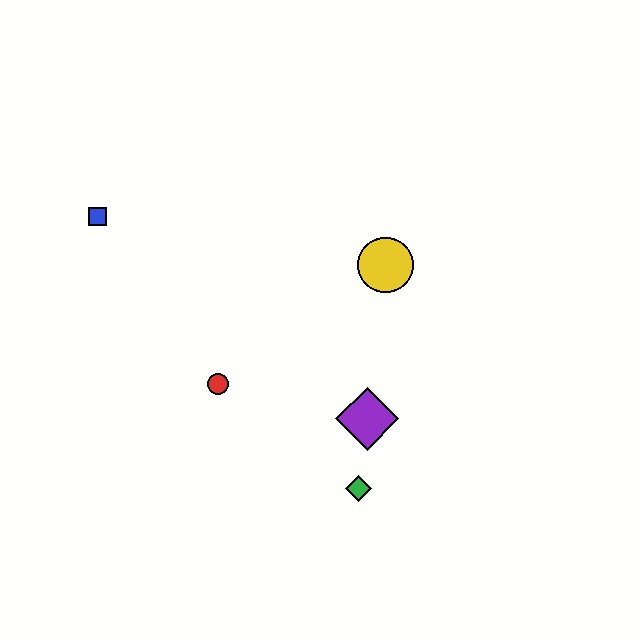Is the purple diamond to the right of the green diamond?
Yes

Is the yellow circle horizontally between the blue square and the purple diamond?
No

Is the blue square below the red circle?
No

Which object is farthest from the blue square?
The green diamond is farthest from the blue square.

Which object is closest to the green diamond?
The purple diamond is closest to the green diamond.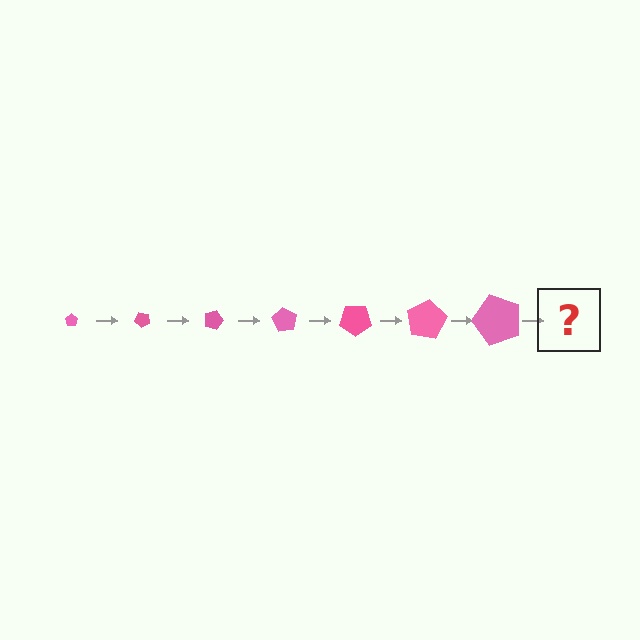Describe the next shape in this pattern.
It should be a pentagon, larger than the previous one and rotated 315 degrees from the start.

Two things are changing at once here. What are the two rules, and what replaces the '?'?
The two rules are that the pentagon grows larger each step and it rotates 45 degrees each step. The '?' should be a pentagon, larger than the previous one and rotated 315 degrees from the start.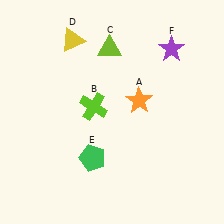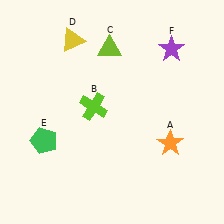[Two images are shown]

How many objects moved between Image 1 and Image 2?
2 objects moved between the two images.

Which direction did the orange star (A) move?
The orange star (A) moved down.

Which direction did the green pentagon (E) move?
The green pentagon (E) moved left.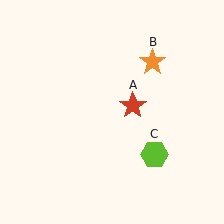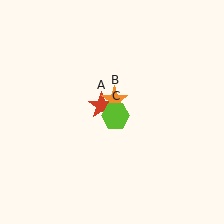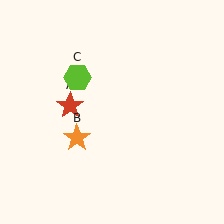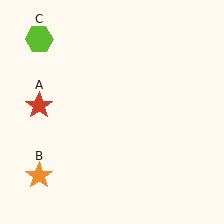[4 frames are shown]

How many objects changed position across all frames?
3 objects changed position: red star (object A), orange star (object B), lime hexagon (object C).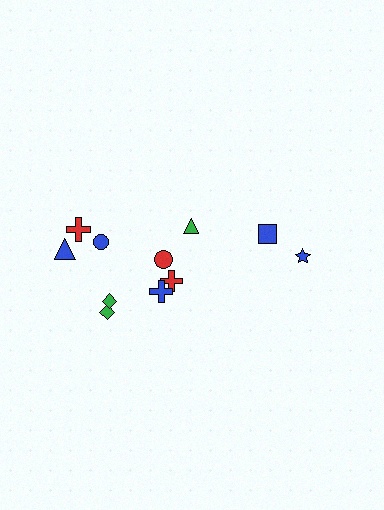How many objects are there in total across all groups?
There are 11 objects.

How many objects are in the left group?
There are 8 objects.